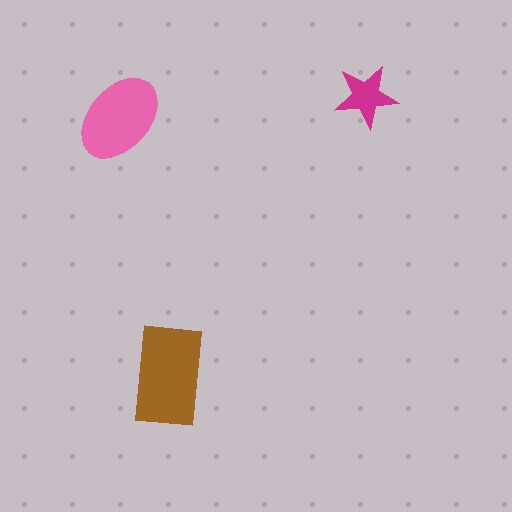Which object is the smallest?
The magenta star.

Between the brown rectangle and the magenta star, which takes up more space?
The brown rectangle.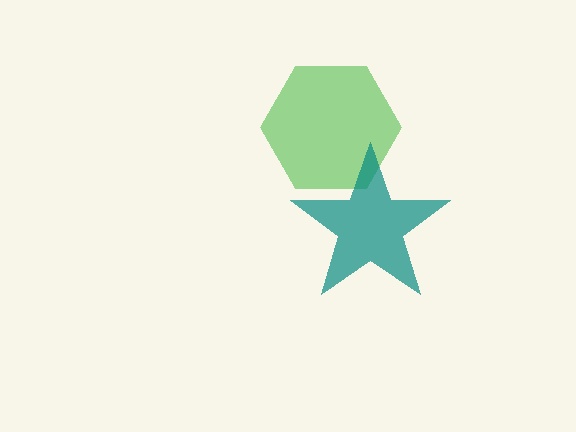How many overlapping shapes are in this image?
There are 2 overlapping shapes in the image.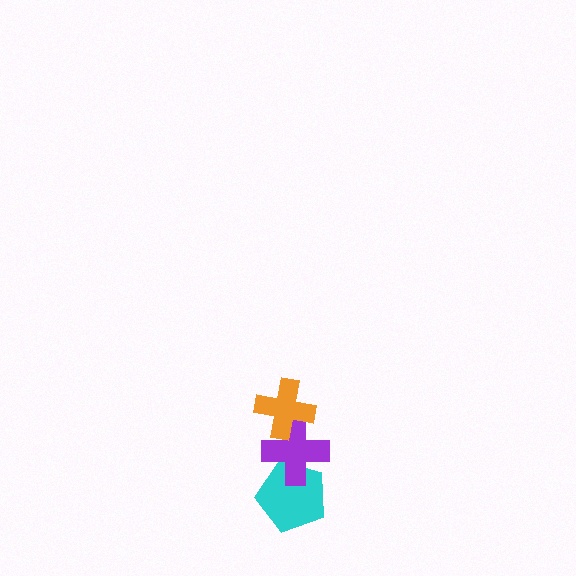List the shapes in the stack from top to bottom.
From top to bottom: the orange cross, the purple cross, the cyan pentagon.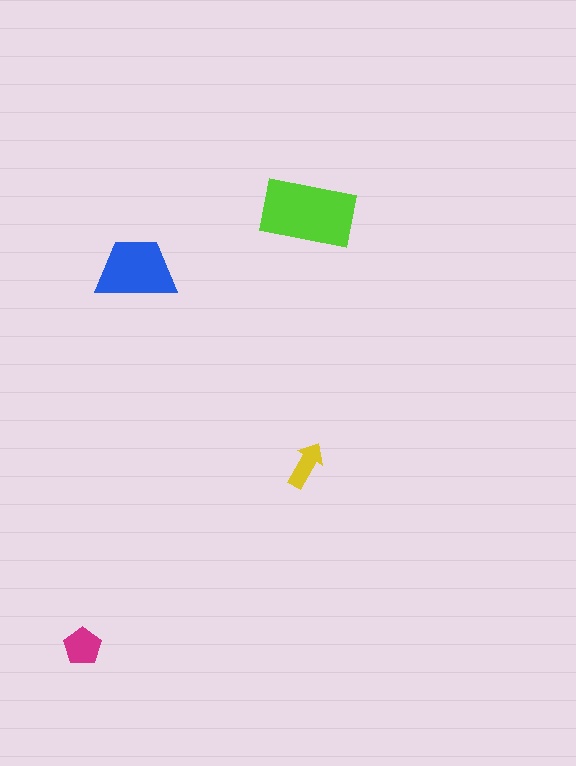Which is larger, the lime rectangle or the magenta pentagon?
The lime rectangle.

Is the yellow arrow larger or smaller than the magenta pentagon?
Smaller.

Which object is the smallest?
The yellow arrow.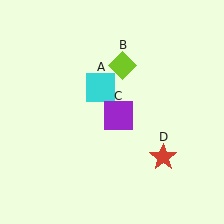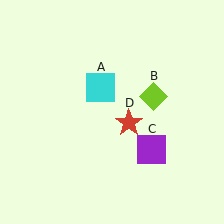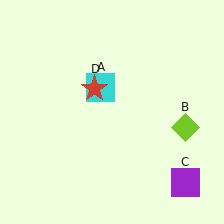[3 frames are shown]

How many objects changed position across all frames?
3 objects changed position: lime diamond (object B), purple square (object C), red star (object D).